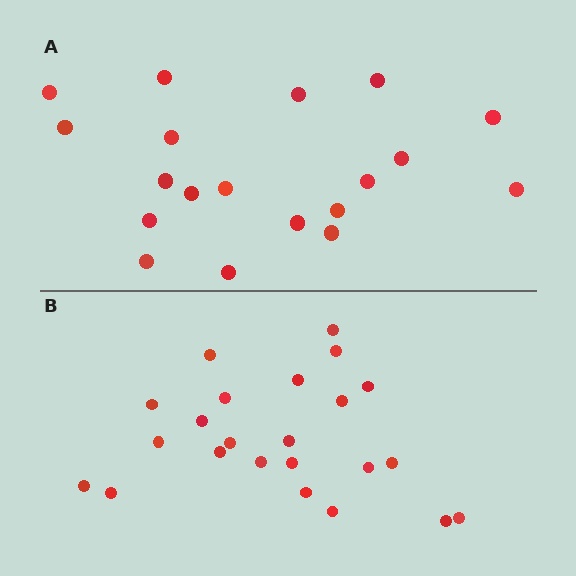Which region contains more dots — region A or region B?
Region B (the bottom region) has more dots.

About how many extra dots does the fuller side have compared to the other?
Region B has about 4 more dots than region A.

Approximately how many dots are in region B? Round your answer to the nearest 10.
About 20 dots. (The exact count is 23, which rounds to 20.)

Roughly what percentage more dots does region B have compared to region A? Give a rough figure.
About 20% more.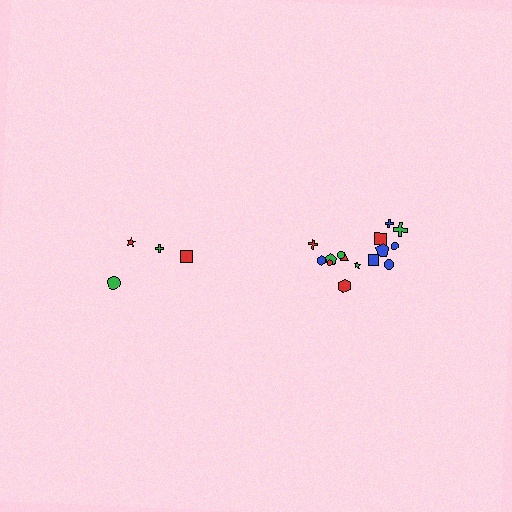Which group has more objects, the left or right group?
The right group.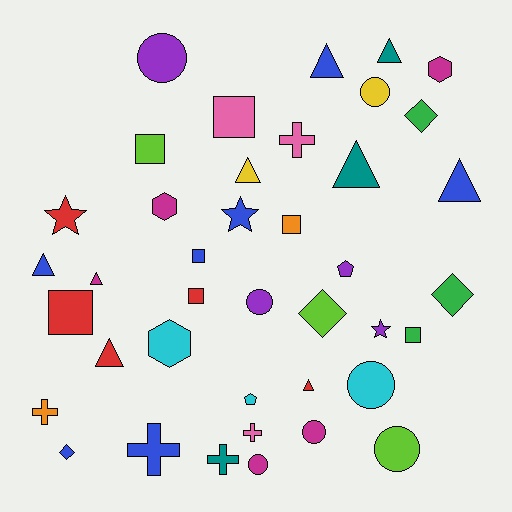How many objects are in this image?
There are 40 objects.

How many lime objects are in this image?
There are 3 lime objects.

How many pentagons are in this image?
There are 2 pentagons.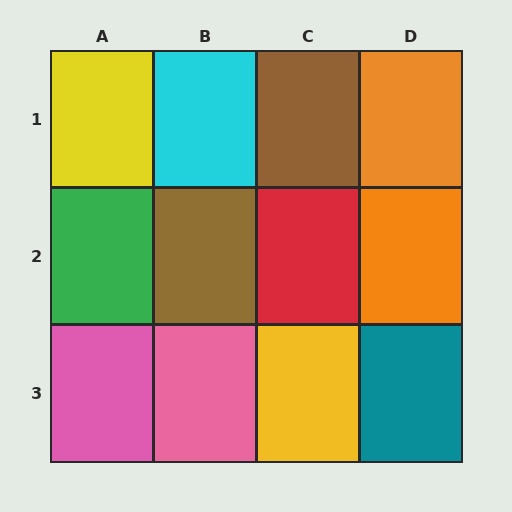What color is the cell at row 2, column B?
Brown.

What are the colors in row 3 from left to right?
Pink, pink, yellow, teal.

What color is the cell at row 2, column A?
Green.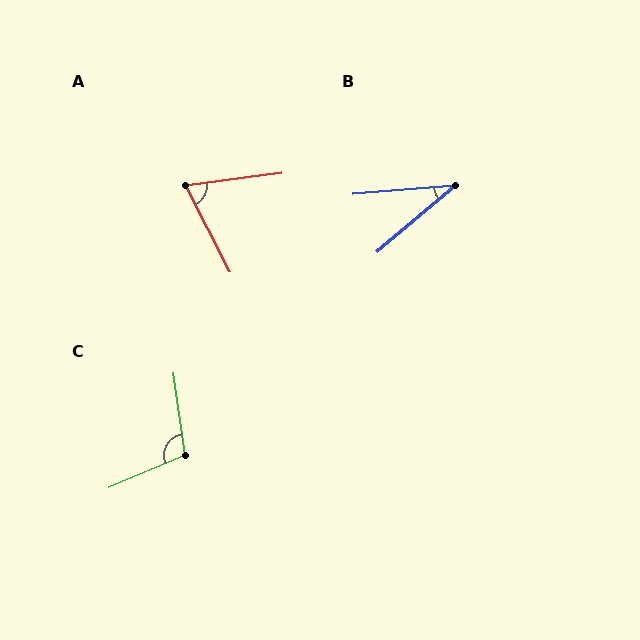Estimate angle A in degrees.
Approximately 70 degrees.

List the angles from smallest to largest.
B (35°), A (70°), C (105°).